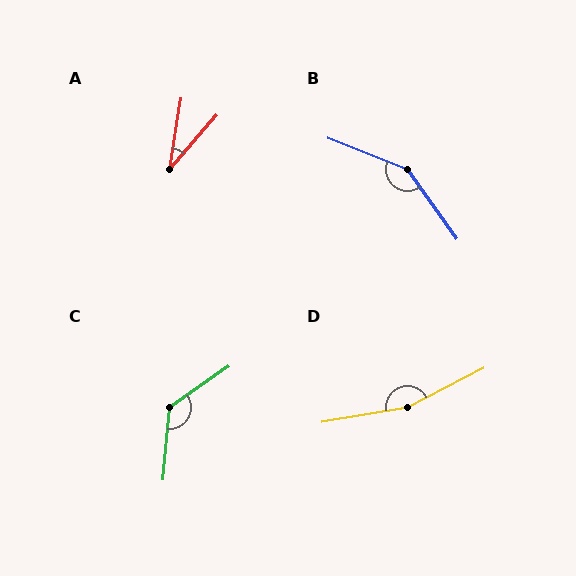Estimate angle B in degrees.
Approximately 148 degrees.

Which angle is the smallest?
A, at approximately 32 degrees.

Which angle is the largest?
D, at approximately 162 degrees.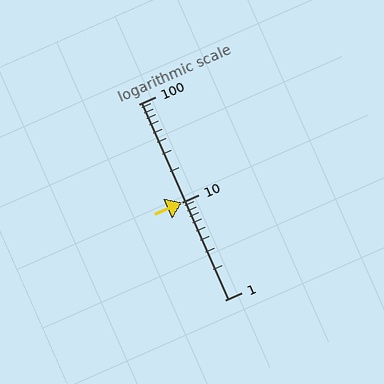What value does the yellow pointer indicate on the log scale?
The pointer indicates approximately 10.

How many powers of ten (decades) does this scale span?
The scale spans 2 decades, from 1 to 100.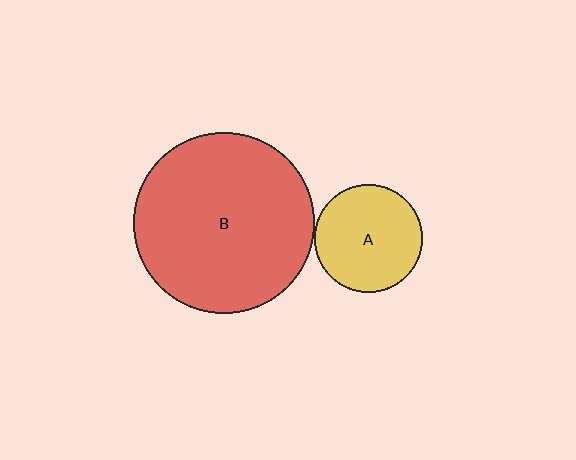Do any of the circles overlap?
No, none of the circles overlap.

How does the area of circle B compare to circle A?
Approximately 2.8 times.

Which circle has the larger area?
Circle B (red).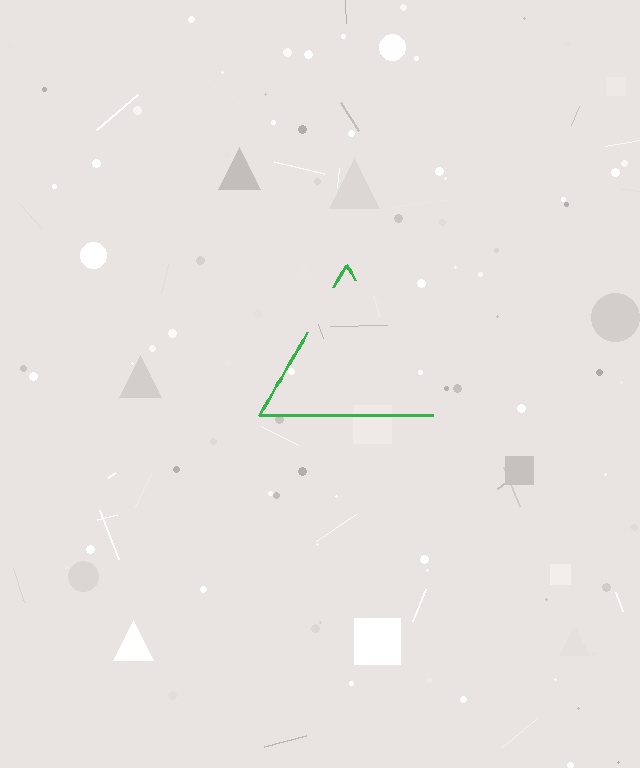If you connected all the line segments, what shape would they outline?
They would outline a triangle.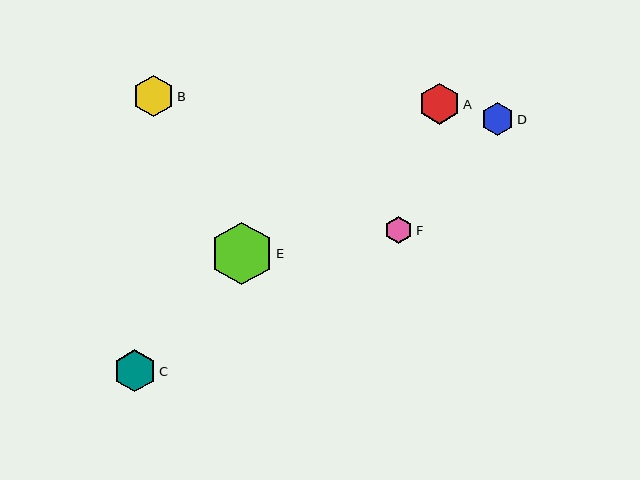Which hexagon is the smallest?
Hexagon F is the smallest with a size of approximately 28 pixels.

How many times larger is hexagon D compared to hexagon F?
Hexagon D is approximately 1.2 times the size of hexagon F.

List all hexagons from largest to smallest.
From largest to smallest: E, C, B, A, D, F.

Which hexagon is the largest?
Hexagon E is the largest with a size of approximately 63 pixels.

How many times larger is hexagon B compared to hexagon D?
Hexagon B is approximately 1.3 times the size of hexagon D.